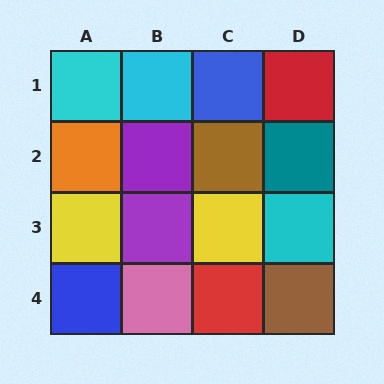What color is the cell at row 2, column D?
Teal.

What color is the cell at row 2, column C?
Brown.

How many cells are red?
2 cells are red.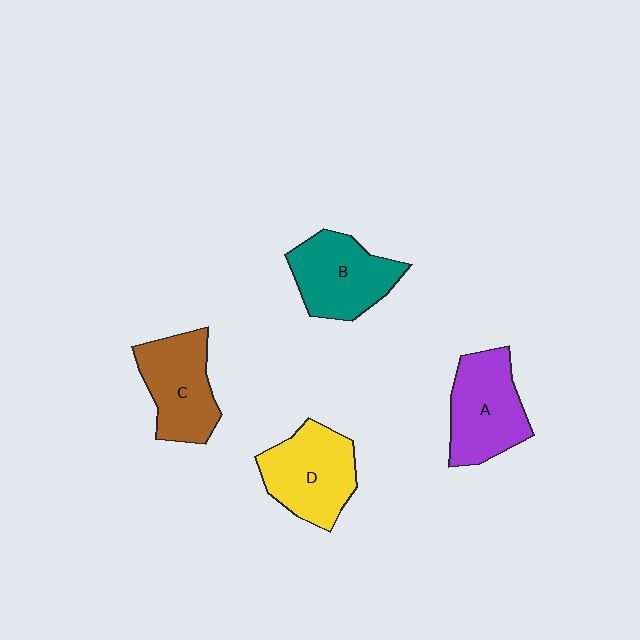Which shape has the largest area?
Shape D (yellow).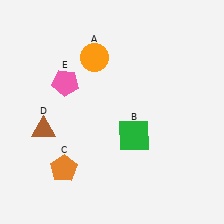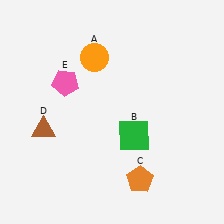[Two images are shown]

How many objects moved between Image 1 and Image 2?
1 object moved between the two images.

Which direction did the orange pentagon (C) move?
The orange pentagon (C) moved right.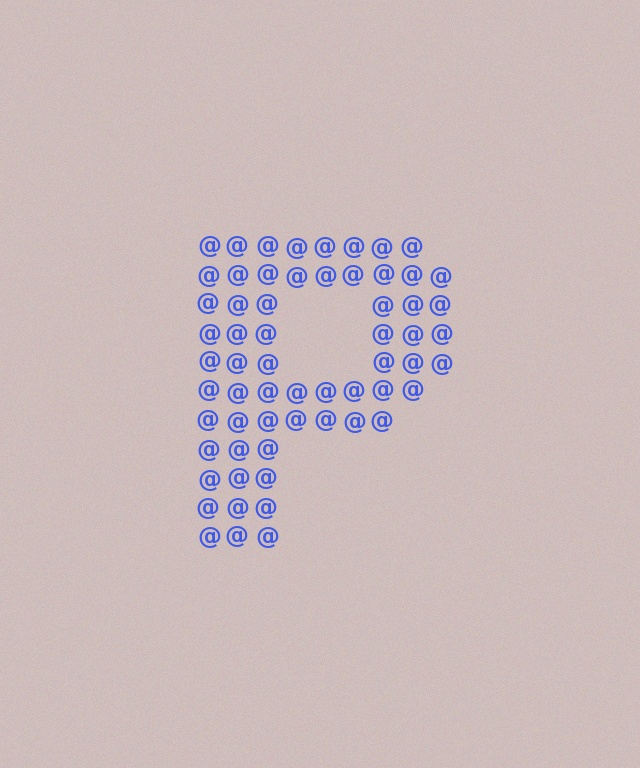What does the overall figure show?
The overall figure shows the letter P.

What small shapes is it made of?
It is made of small at signs.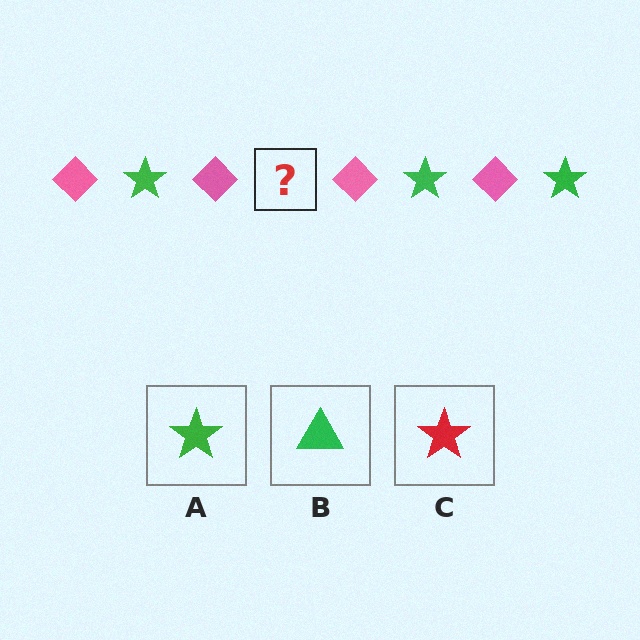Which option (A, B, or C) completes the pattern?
A.